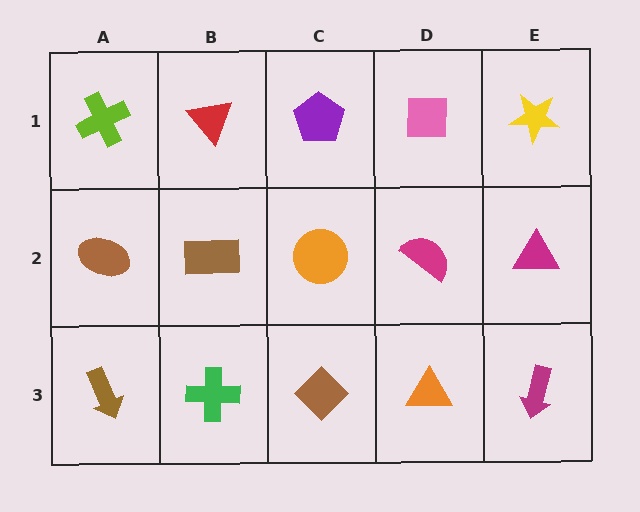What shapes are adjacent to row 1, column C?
An orange circle (row 2, column C), a red triangle (row 1, column B), a pink square (row 1, column D).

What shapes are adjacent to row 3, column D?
A magenta semicircle (row 2, column D), a brown diamond (row 3, column C), a magenta arrow (row 3, column E).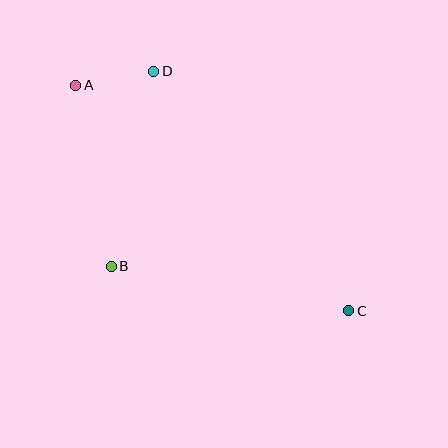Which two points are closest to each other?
Points A and D are closest to each other.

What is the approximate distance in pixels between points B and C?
The distance between B and C is approximately 241 pixels.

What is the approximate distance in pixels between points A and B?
The distance between A and B is approximately 185 pixels.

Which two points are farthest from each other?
Points A and C are farthest from each other.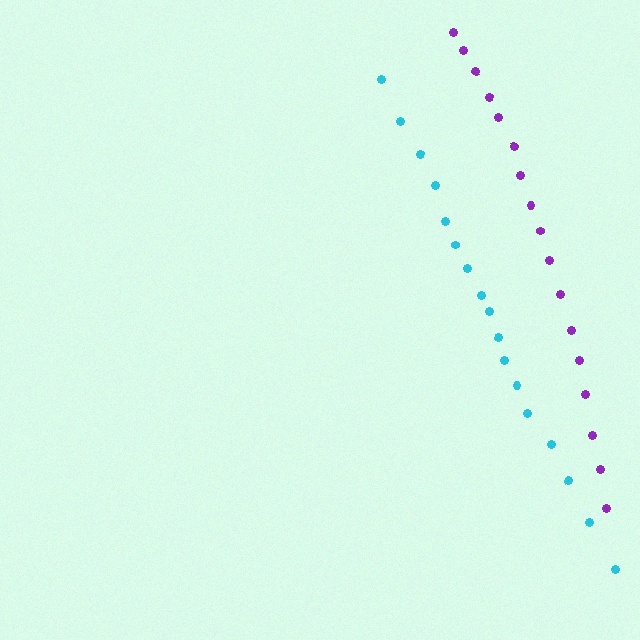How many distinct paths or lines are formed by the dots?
There are 2 distinct paths.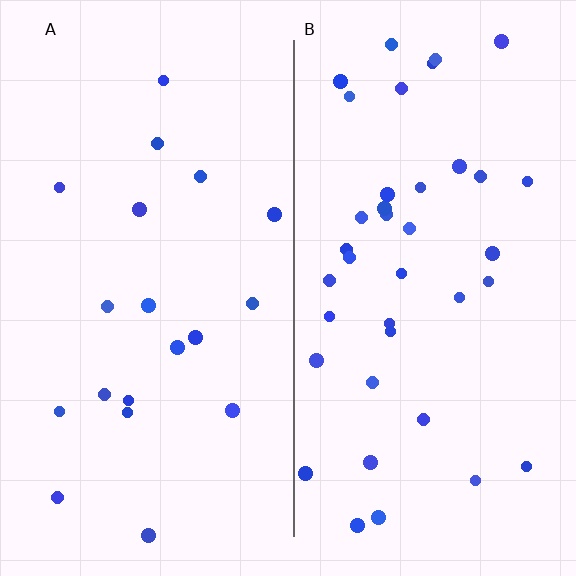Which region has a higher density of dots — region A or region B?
B (the right).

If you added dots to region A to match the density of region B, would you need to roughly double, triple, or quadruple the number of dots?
Approximately double.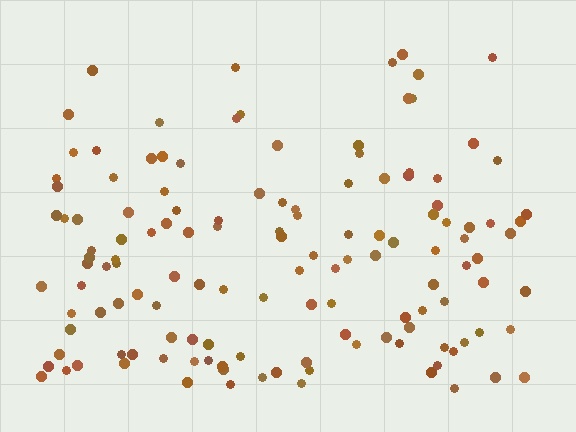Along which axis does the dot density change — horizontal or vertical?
Vertical.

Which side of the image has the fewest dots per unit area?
The top.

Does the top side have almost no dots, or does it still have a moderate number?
Still a moderate number, just noticeably fewer than the bottom.